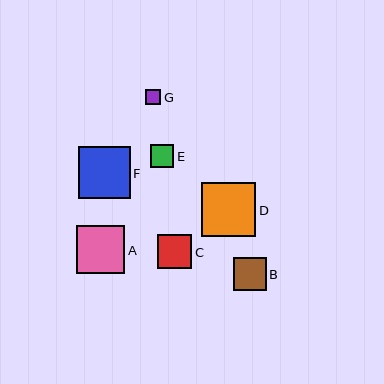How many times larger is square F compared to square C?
Square F is approximately 1.5 times the size of square C.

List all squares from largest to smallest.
From largest to smallest: D, F, A, C, B, E, G.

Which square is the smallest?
Square G is the smallest with a size of approximately 15 pixels.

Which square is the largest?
Square D is the largest with a size of approximately 54 pixels.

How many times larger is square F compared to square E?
Square F is approximately 2.3 times the size of square E.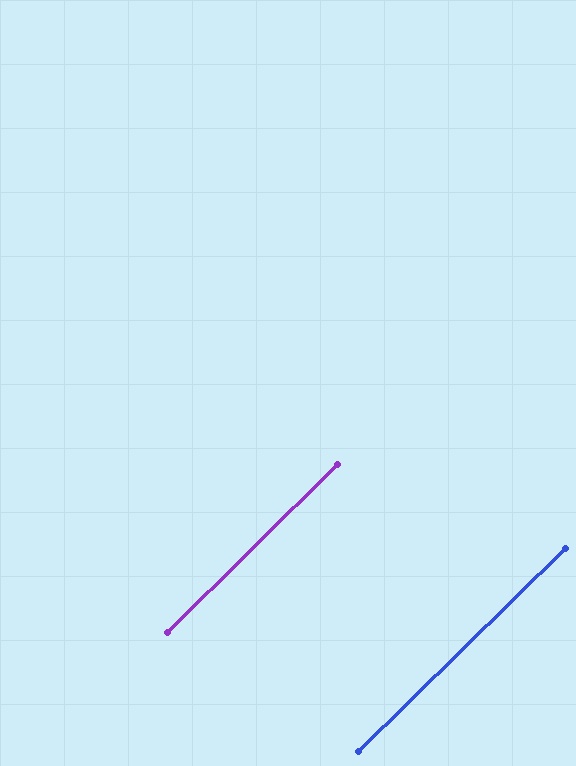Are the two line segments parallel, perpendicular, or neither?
Parallel — their directions differ by only 0.1°.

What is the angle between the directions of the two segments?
Approximately 0 degrees.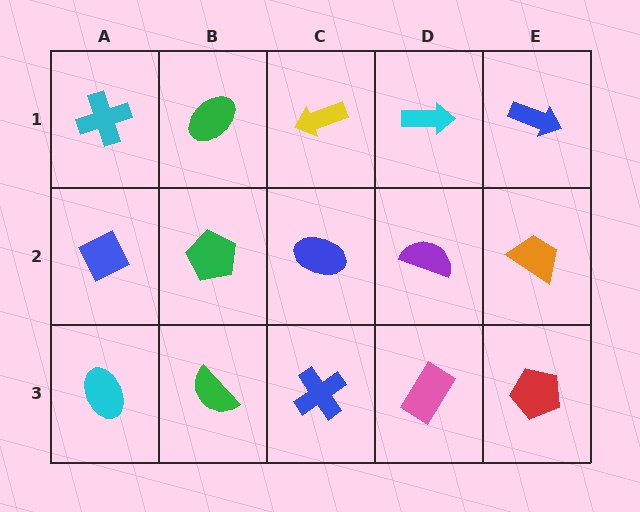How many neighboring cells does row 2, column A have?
3.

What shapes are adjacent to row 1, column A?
A blue diamond (row 2, column A), a green ellipse (row 1, column B).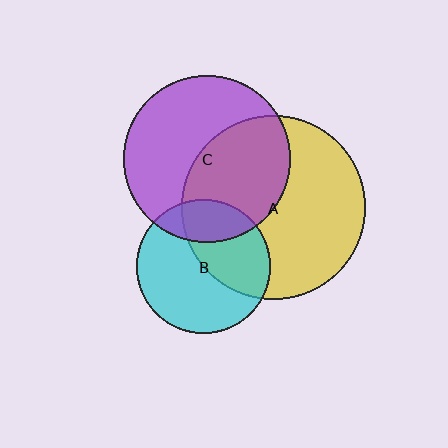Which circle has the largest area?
Circle A (yellow).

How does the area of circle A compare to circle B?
Approximately 1.9 times.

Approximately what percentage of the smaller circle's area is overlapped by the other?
Approximately 20%.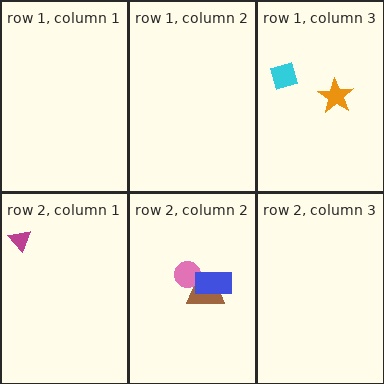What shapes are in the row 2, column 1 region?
The magenta triangle.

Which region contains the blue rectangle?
The row 2, column 2 region.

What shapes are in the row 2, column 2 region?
The brown trapezoid, the pink circle, the blue rectangle.